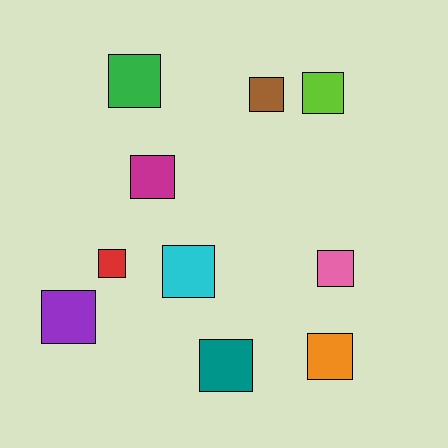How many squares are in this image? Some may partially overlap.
There are 10 squares.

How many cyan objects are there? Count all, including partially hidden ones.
There is 1 cyan object.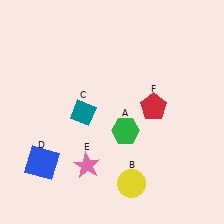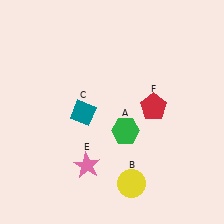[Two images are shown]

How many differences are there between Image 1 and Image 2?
There is 1 difference between the two images.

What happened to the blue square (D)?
The blue square (D) was removed in Image 2. It was in the bottom-left area of Image 1.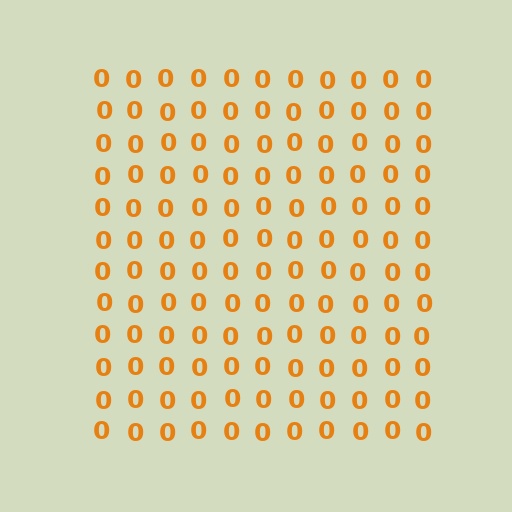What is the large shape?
The large shape is a square.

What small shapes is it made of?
It is made of small digit 0's.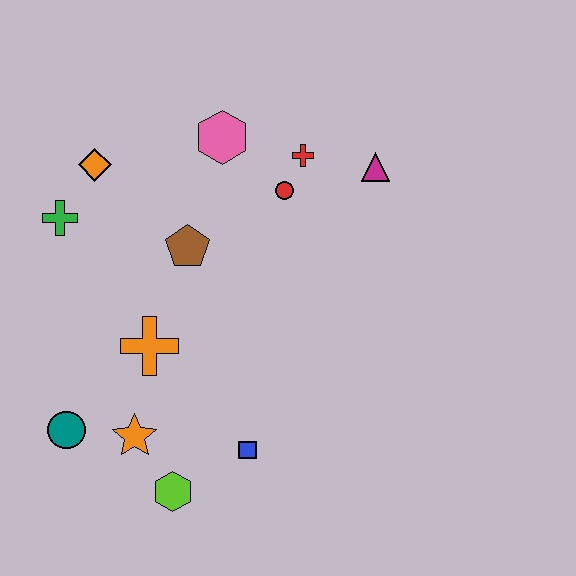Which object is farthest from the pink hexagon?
The lime hexagon is farthest from the pink hexagon.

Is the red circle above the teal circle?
Yes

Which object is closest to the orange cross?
The orange star is closest to the orange cross.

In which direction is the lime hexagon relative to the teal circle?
The lime hexagon is to the right of the teal circle.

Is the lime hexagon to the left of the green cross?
No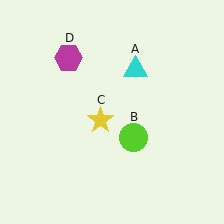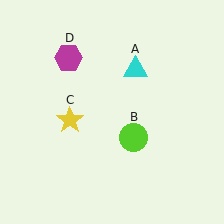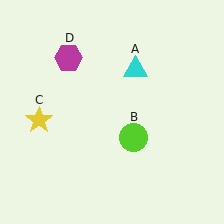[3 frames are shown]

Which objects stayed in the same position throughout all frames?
Cyan triangle (object A) and lime circle (object B) and magenta hexagon (object D) remained stationary.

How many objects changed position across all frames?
1 object changed position: yellow star (object C).